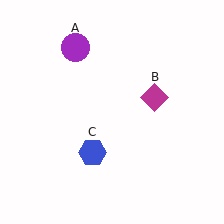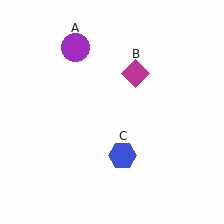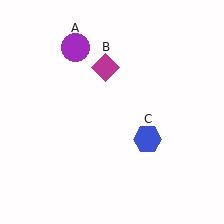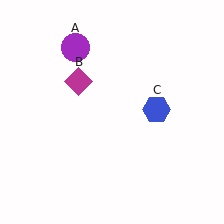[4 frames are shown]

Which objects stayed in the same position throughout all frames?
Purple circle (object A) remained stationary.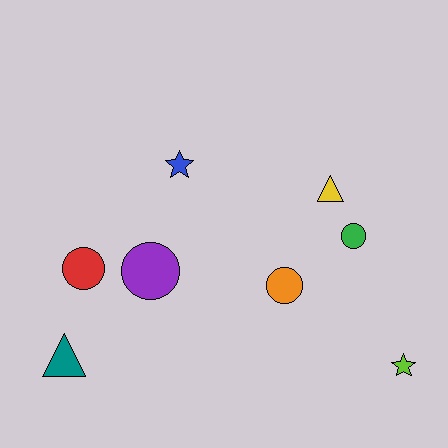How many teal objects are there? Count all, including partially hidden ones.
There is 1 teal object.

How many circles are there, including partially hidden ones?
There are 4 circles.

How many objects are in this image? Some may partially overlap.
There are 8 objects.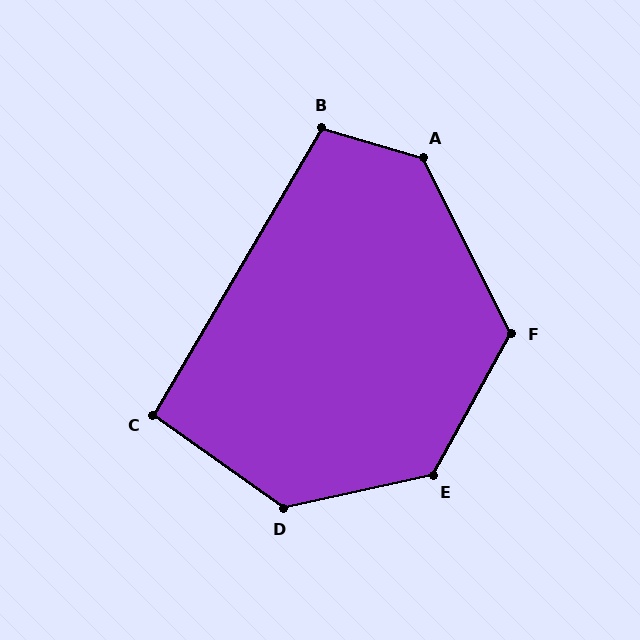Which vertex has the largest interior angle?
A, at approximately 133 degrees.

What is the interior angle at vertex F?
Approximately 124 degrees (obtuse).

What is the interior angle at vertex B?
Approximately 104 degrees (obtuse).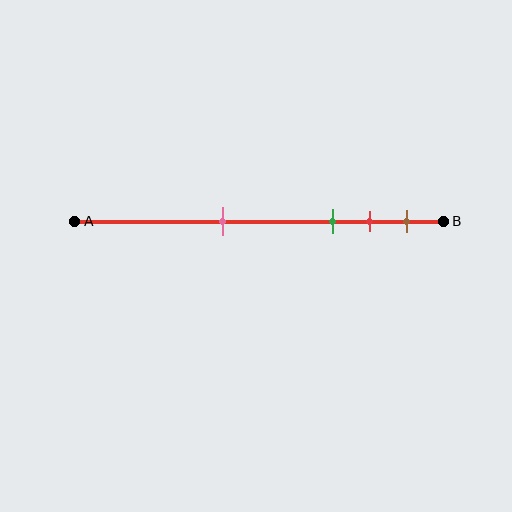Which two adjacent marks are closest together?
The red and brown marks are the closest adjacent pair.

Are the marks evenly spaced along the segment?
No, the marks are not evenly spaced.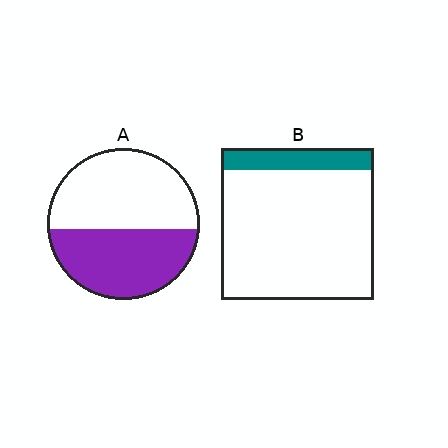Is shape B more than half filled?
No.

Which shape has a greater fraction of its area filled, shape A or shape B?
Shape A.